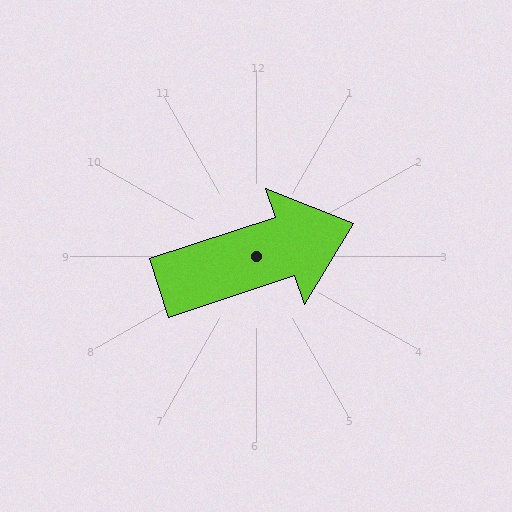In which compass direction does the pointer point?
East.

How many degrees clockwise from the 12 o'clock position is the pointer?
Approximately 72 degrees.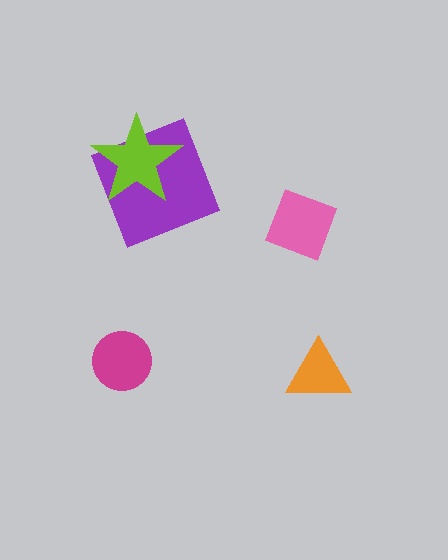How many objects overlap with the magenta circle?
0 objects overlap with the magenta circle.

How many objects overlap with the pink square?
0 objects overlap with the pink square.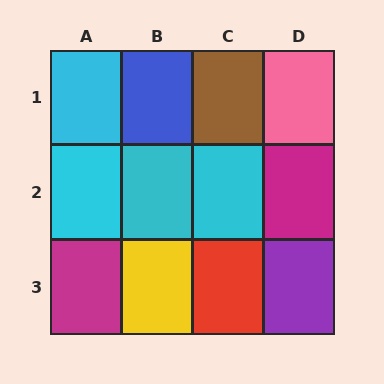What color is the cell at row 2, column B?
Cyan.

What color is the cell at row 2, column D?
Magenta.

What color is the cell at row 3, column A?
Magenta.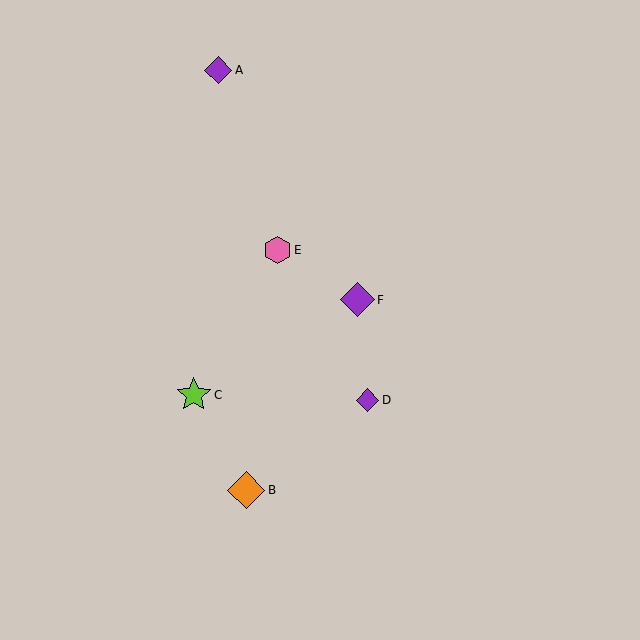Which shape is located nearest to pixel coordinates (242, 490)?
The orange diamond (labeled B) at (246, 490) is nearest to that location.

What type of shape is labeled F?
Shape F is a purple diamond.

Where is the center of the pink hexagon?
The center of the pink hexagon is at (277, 250).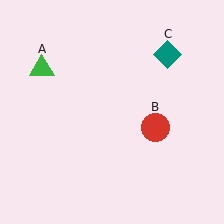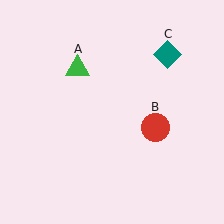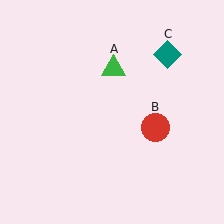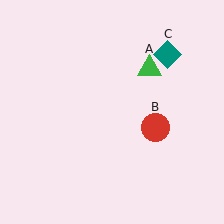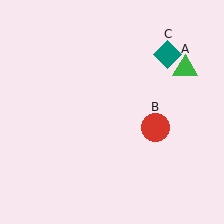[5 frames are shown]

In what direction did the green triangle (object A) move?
The green triangle (object A) moved right.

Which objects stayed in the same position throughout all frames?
Red circle (object B) and teal diamond (object C) remained stationary.